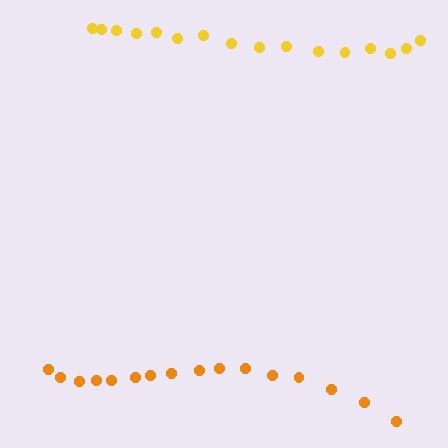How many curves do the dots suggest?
There are 2 distinct paths.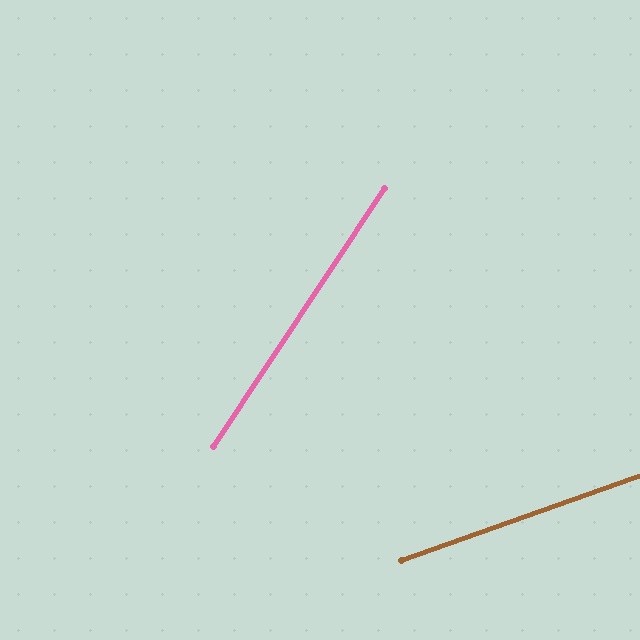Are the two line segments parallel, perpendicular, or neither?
Neither parallel nor perpendicular — they differ by about 37°.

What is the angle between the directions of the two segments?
Approximately 37 degrees.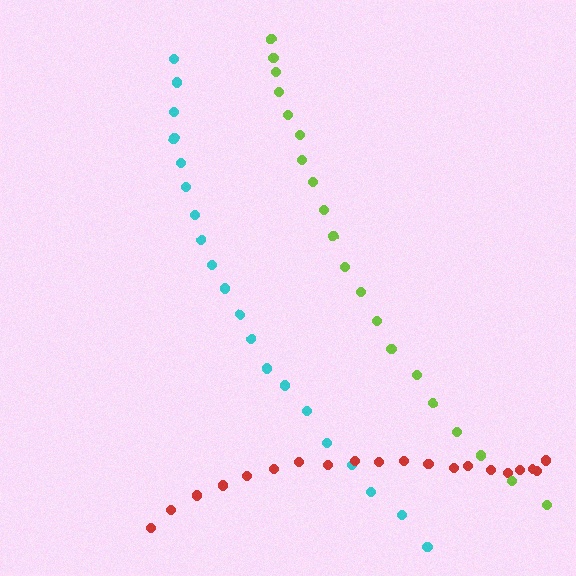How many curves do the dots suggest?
There are 3 distinct paths.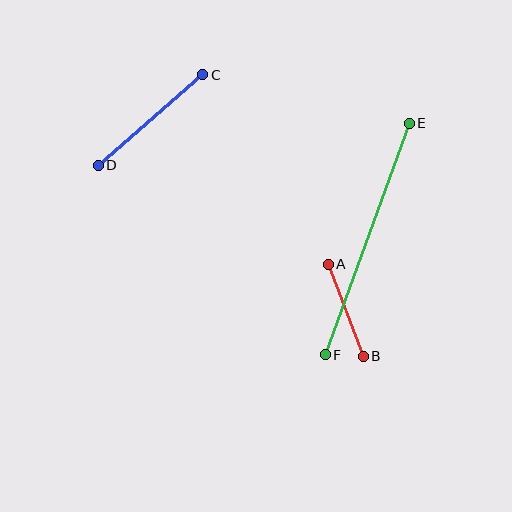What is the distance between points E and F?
The distance is approximately 246 pixels.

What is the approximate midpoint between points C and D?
The midpoint is at approximately (150, 120) pixels.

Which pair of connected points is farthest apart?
Points E and F are farthest apart.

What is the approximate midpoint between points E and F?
The midpoint is at approximately (367, 239) pixels.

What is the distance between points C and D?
The distance is approximately 138 pixels.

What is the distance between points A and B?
The distance is approximately 98 pixels.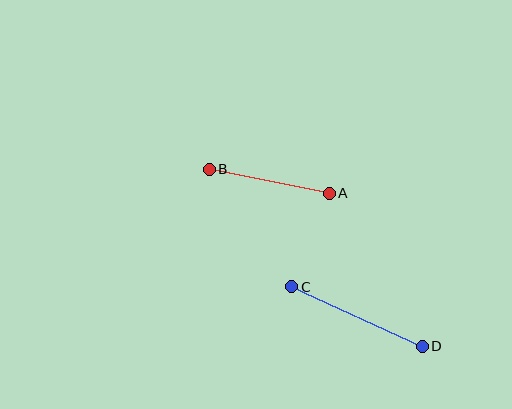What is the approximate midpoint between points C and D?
The midpoint is at approximately (357, 317) pixels.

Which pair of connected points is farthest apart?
Points C and D are farthest apart.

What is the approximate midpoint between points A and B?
The midpoint is at approximately (269, 181) pixels.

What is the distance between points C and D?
The distance is approximately 143 pixels.